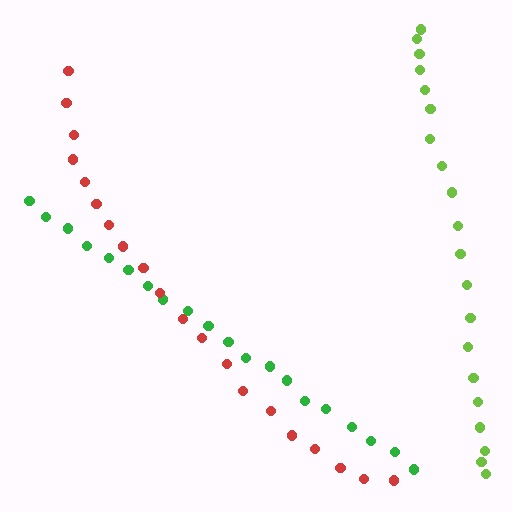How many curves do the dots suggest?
There are 3 distinct paths.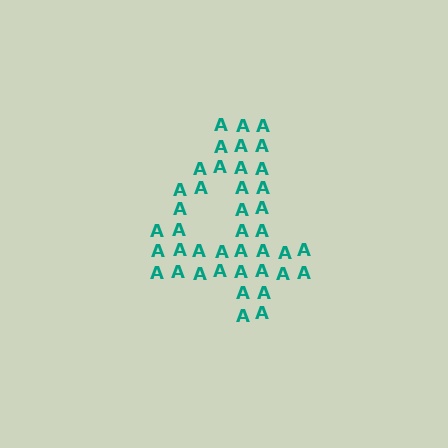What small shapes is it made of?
It is made of small letter A's.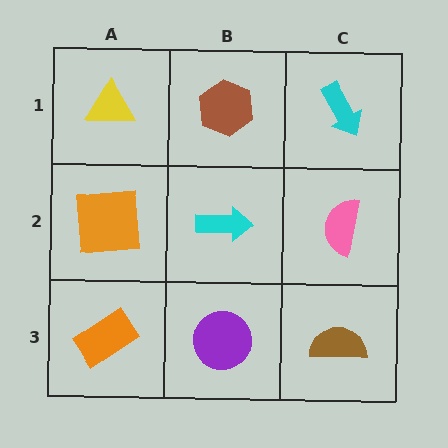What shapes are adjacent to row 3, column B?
A cyan arrow (row 2, column B), an orange rectangle (row 3, column A), a brown semicircle (row 3, column C).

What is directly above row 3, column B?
A cyan arrow.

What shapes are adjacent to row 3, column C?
A pink semicircle (row 2, column C), a purple circle (row 3, column B).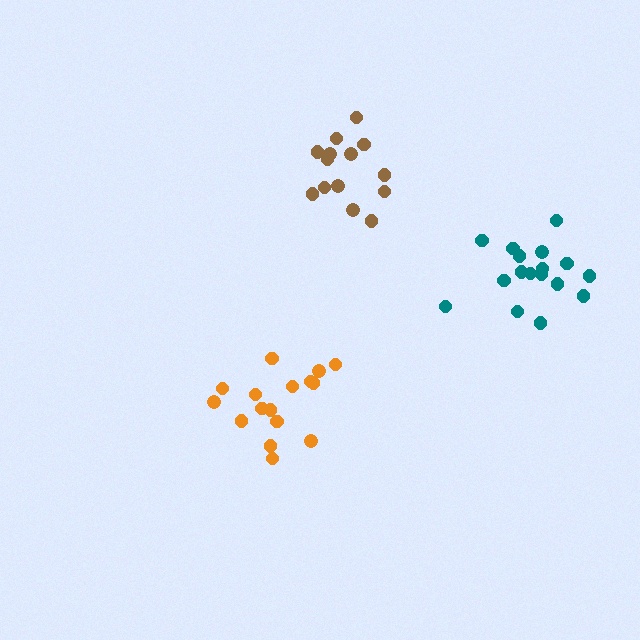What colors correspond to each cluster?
The clusters are colored: brown, orange, teal.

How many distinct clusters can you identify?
There are 3 distinct clusters.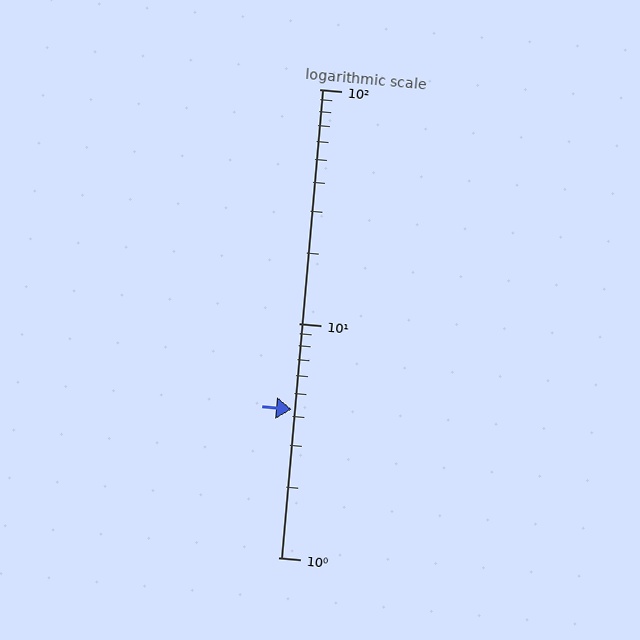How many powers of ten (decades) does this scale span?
The scale spans 2 decades, from 1 to 100.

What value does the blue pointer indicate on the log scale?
The pointer indicates approximately 4.3.